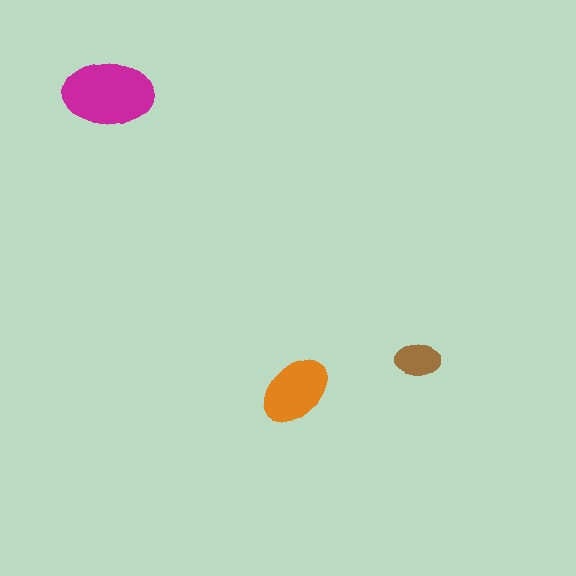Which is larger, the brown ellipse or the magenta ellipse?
The magenta one.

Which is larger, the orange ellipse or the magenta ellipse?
The magenta one.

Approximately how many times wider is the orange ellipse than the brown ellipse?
About 1.5 times wider.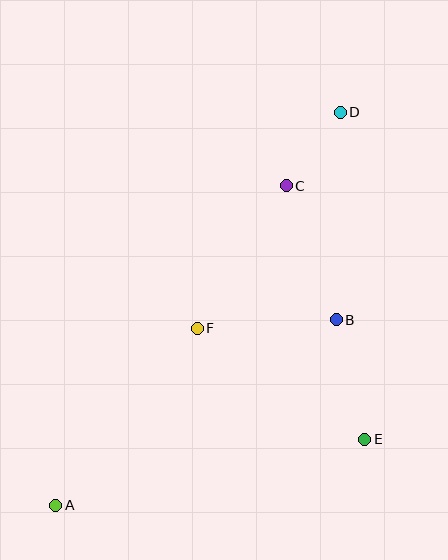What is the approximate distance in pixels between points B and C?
The distance between B and C is approximately 143 pixels.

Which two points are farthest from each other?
Points A and D are farthest from each other.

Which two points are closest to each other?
Points C and D are closest to each other.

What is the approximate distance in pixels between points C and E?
The distance between C and E is approximately 265 pixels.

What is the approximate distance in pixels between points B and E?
The distance between B and E is approximately 123 pixels.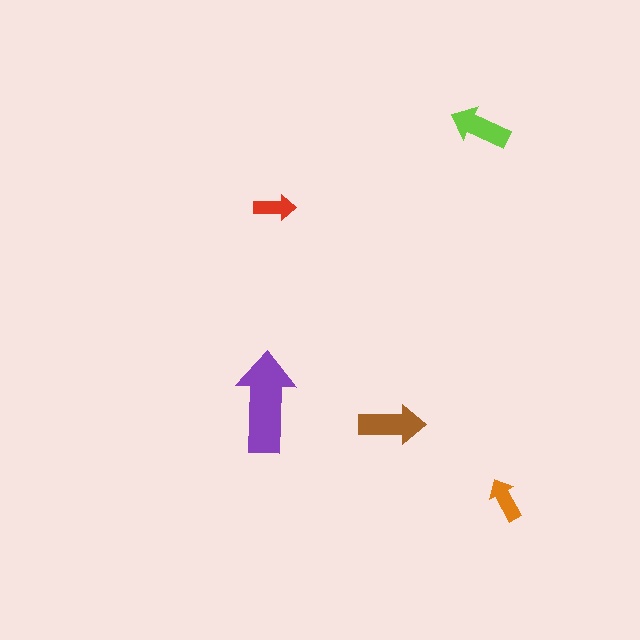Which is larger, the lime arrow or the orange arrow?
The lime one.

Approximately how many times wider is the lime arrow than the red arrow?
About 1.5 times wider.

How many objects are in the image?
There are 5 objects in the image.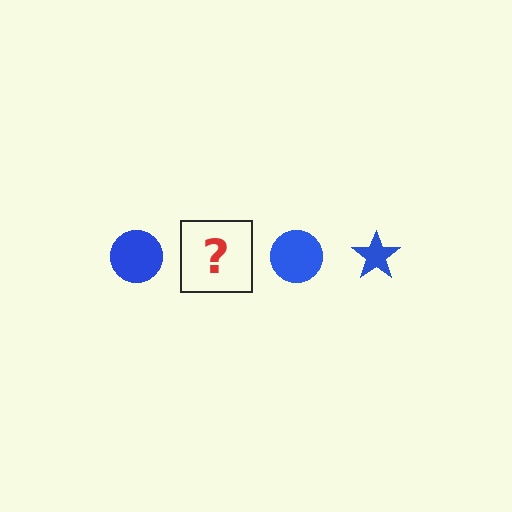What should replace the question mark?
The question mark should be replaced with a blue star.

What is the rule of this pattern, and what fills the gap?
The rule is that the pattern cycles through circle, star shapes in blue. The gap should be filled with a blue star.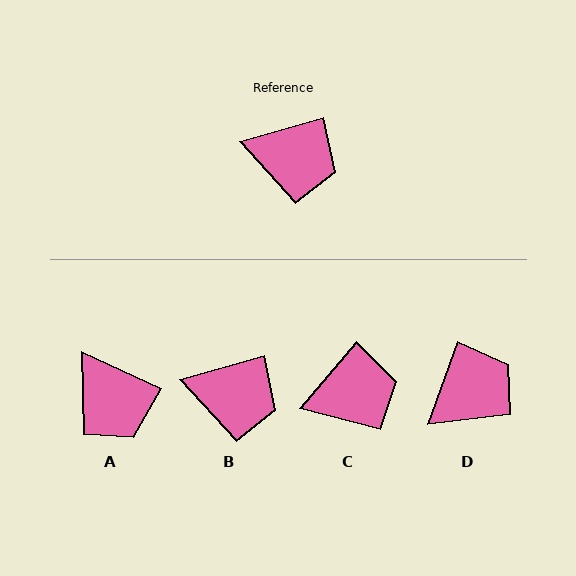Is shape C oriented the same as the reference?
No, it is off by about 34 degrees.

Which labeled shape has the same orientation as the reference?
B.